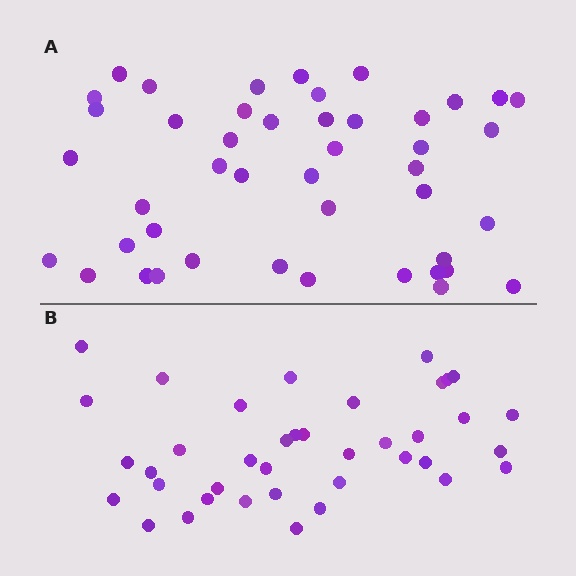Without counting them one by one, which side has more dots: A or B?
Region A (the top region) has more dots.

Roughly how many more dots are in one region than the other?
Region A has about 6 more dots than region B.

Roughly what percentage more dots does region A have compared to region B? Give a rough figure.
About 15% more.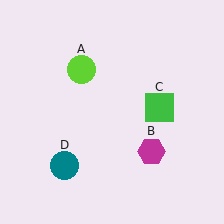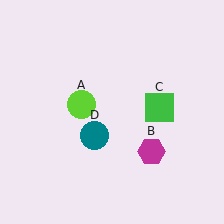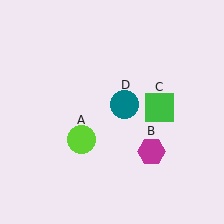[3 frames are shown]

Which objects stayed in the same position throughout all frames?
Magenta hexagon (object B) and green square (object C) remained stationary.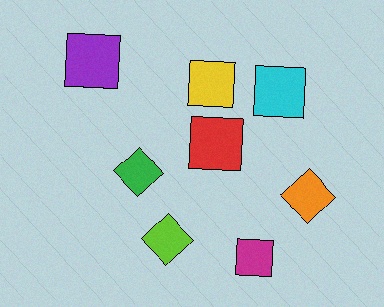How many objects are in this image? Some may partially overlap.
There are 8 objects.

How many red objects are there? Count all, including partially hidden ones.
There is 1 red object.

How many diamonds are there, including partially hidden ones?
There are 3 diamonds.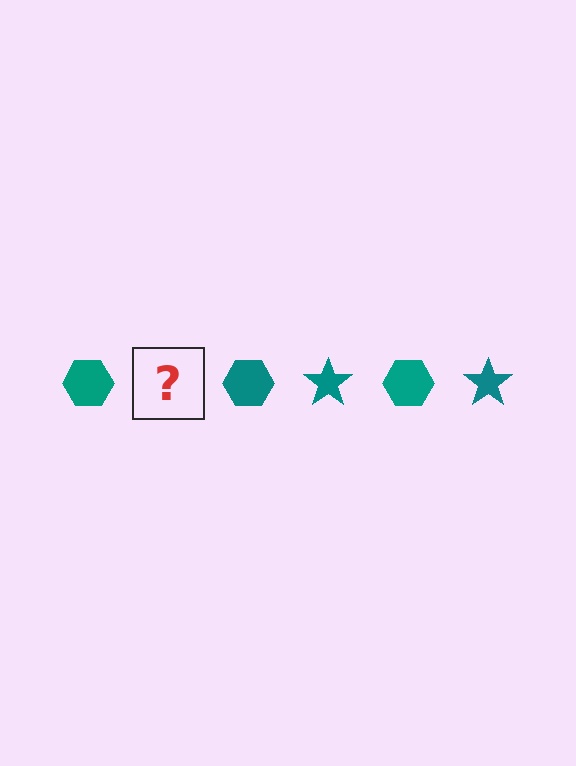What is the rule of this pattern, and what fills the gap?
The rule is that the pattern cycles through hexagon, star shapes in teal. The gap should be filled with a teal star.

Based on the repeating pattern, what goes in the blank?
The blank should be a teal star.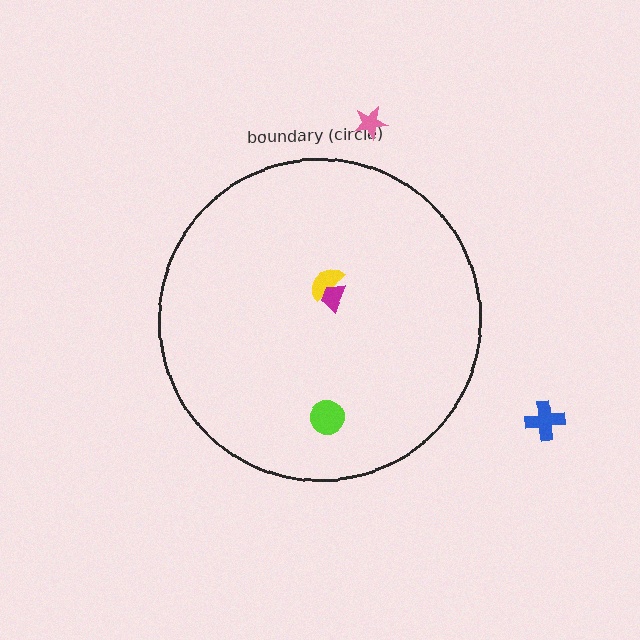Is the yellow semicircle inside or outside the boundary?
Inside.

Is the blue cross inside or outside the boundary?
Outside.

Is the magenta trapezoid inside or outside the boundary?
Inside.